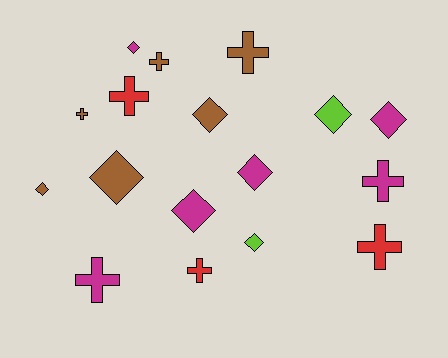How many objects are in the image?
There are 17 objects.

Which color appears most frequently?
Brown, with 6 objects.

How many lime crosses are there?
There are no lime crosses.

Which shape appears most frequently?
Diamond, with 9 objects.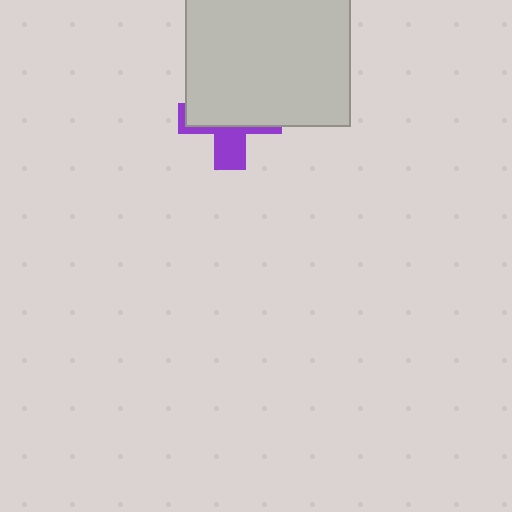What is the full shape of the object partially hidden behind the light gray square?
The partially hidden object is a purple cross.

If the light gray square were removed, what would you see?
You would see the complete purple cross.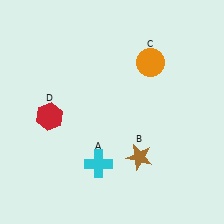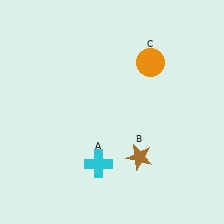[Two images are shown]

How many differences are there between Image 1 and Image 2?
There is 1 difference between the two images.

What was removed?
The red hexagon (D) was removed in Image 2.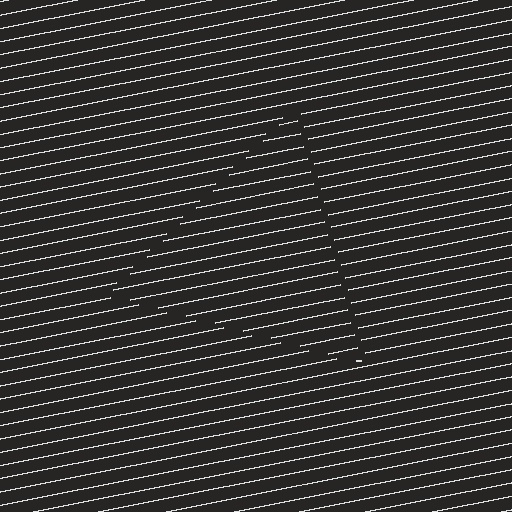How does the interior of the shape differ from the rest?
The interior of the shape contains the same grating, shifted by half a period — the contour is defined by the phase discontinuity where line-ends from the inner and outer gratings abut.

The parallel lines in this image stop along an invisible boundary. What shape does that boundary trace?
An illusory triangle. The interior of the shape contains the same grating, shifted by half a period — the contour is defined by the phase discontinuity where line-ends from the inner and outer gratings abut.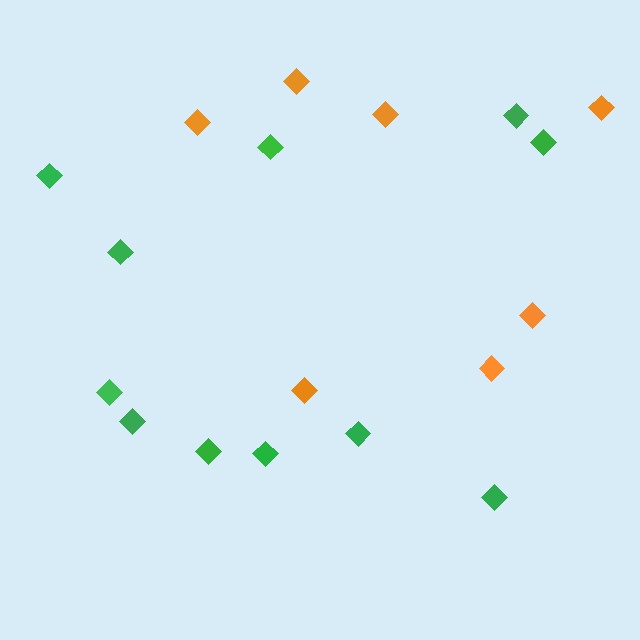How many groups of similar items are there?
There are 2 groups: one group of green diamonds (11) and one group of orange diamonds (7).